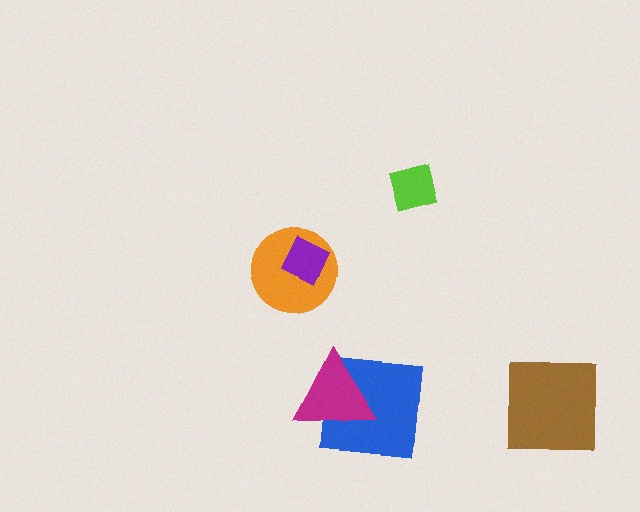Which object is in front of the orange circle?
The purple diamond is in front of the orange circle.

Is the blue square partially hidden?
Yes, it is partially covered by another shape.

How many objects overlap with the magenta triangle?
1 object overlaps with the magenta triangle.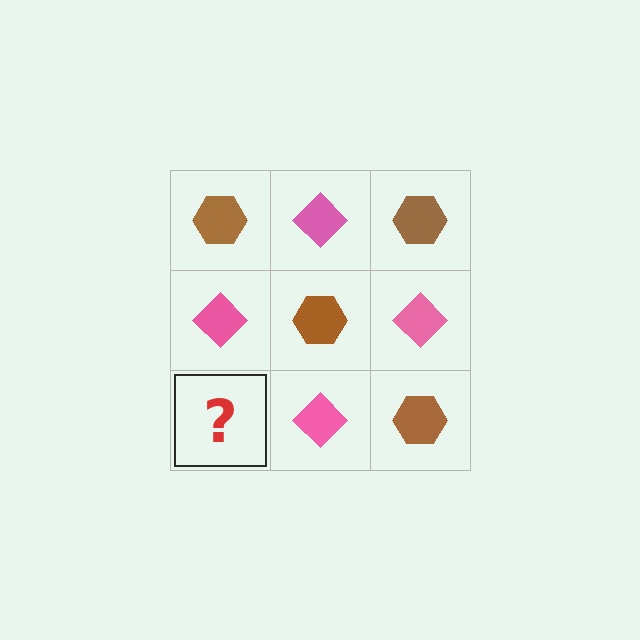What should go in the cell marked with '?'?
The missing cell should contain a brown hexagon.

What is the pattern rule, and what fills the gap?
The rule is that it alternates brown hexagon and pink diamond in a checkerboard pattern. The gap should be filled with a brown hexagon.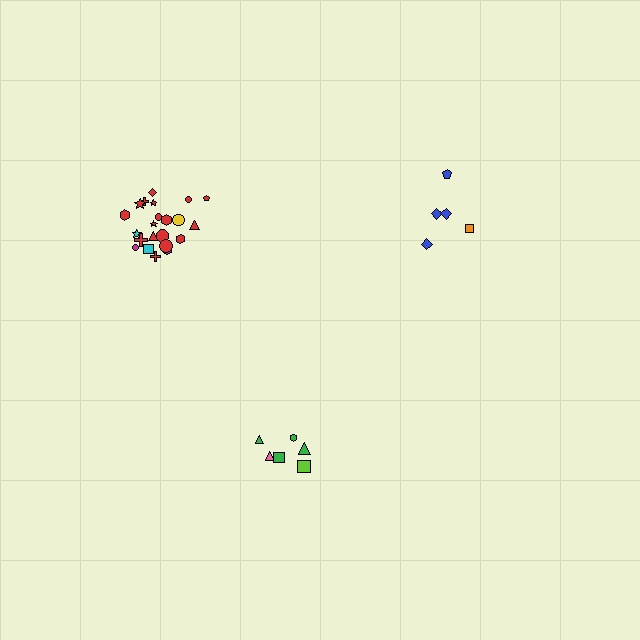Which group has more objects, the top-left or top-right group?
The top-left group.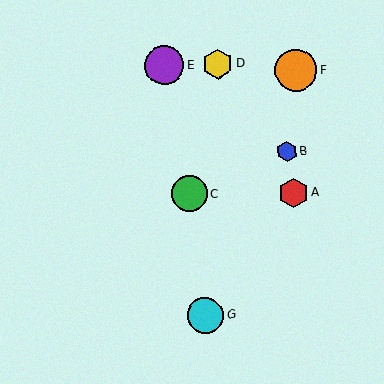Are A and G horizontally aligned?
No, A is at y≈192 and G is at y≈315.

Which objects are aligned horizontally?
Objects A, C are aligned horizontally.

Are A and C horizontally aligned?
Yes, both are at y≈192.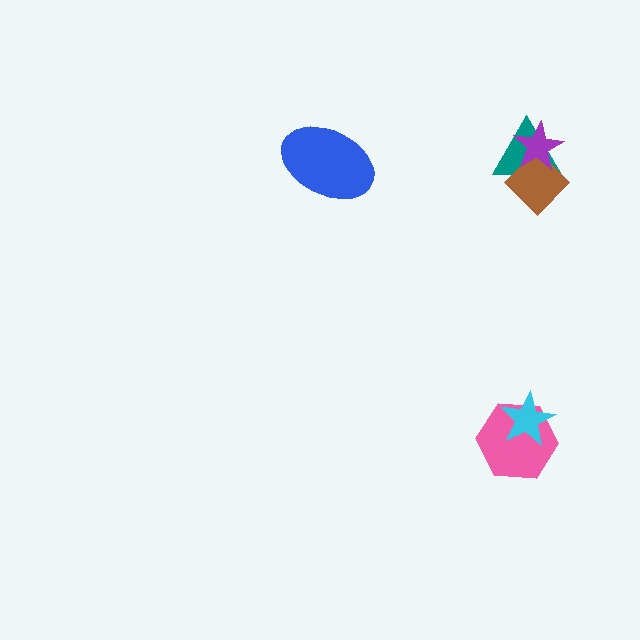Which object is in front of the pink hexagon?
The cyan star is in front of the pink hexagon.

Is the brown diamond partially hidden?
Yes, it is partially covered by another shape.